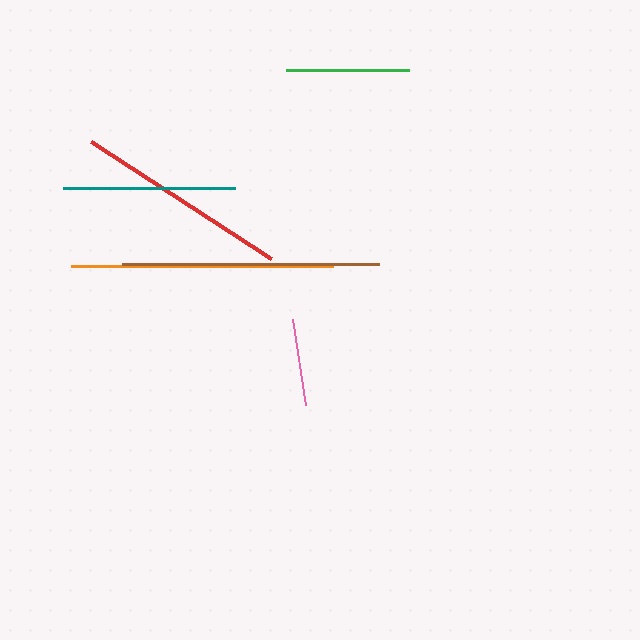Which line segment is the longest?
The orange line is the longest at approximately 262 pixels.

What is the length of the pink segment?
The pink segment is approximately 87 pixels long.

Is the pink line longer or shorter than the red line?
The red line is longer than the pink line.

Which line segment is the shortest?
The pink line is the shortest at approximately 87 pixels.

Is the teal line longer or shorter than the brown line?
The brown line is longer than the teal line.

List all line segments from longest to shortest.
From longest to shortest: orange, brown, red, teal, green, pink.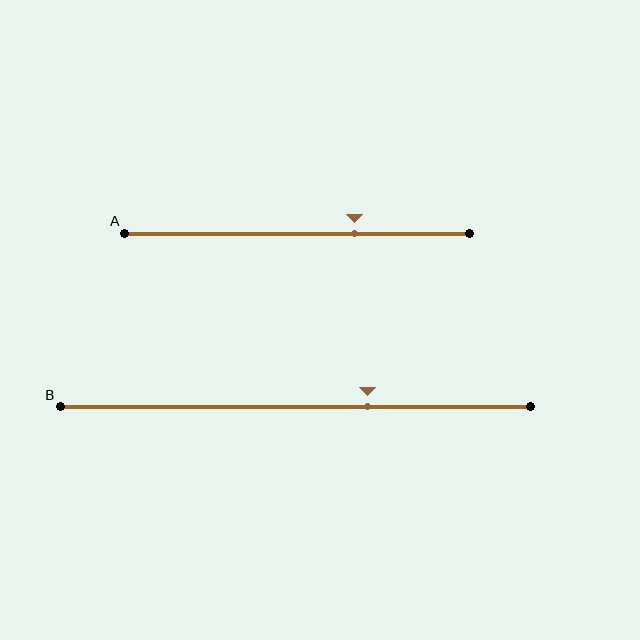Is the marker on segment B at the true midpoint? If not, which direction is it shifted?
No, the marker on segment B is shifted to the right by about 15% of the segment length.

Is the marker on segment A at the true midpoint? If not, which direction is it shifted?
No, the marker on segment A is shifted to the right by about 17% of the segment length.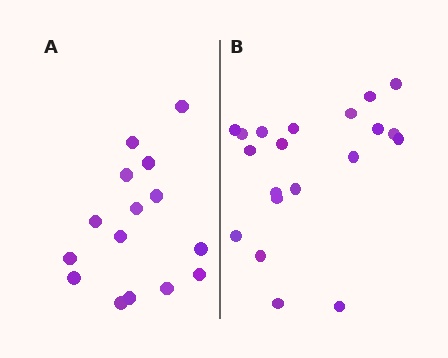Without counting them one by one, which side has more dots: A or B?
Region B (the right region) has more dots.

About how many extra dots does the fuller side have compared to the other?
Region B has about 5 more dots than region A.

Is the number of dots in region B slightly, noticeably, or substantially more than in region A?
Region B has noticeably more, but not dramatically so. The ratio is roughly 1.3 to 1.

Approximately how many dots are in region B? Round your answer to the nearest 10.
About 20 dots.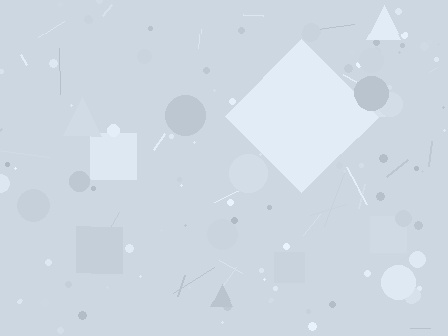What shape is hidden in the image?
A diamond is hidden in the image.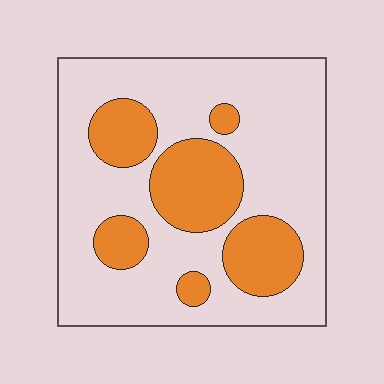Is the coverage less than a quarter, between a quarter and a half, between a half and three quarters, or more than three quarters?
Between a quarter and a half.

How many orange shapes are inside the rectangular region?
6.